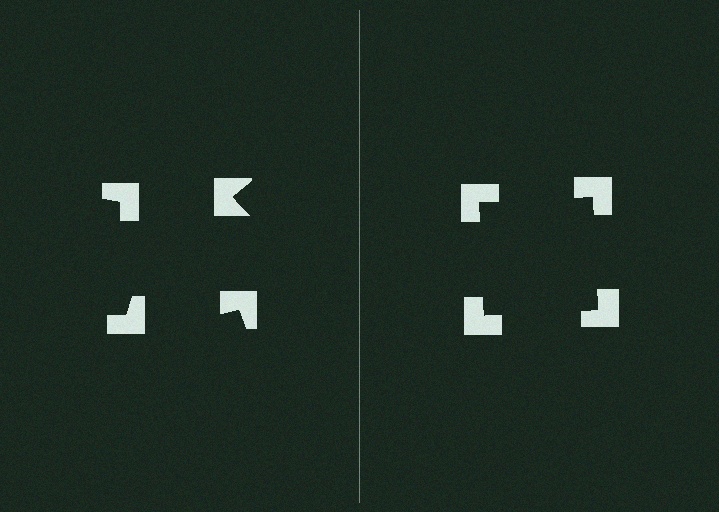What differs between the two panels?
The notched squares are positioned identically on both sides; only the wedge orientations differ. On the right they align to a square; on the left they are misaligned.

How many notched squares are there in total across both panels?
8 — 4 on each side.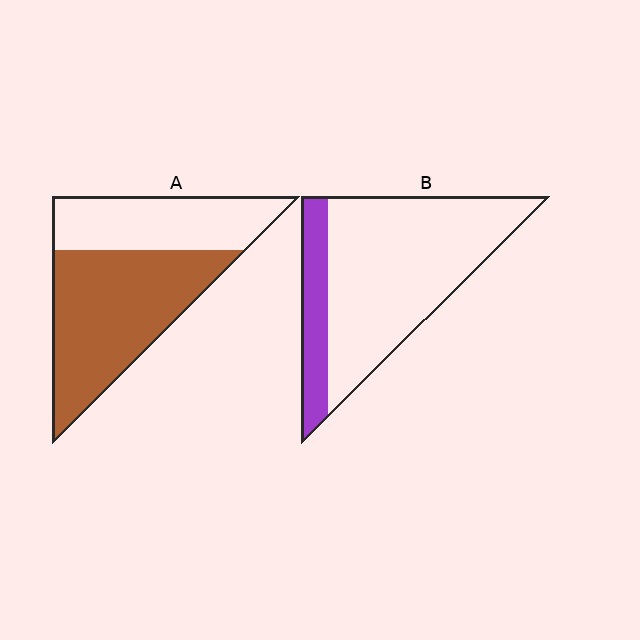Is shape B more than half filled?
No.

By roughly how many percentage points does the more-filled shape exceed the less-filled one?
By roughly 40 percentage points (A over B).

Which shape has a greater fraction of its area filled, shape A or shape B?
Shape A.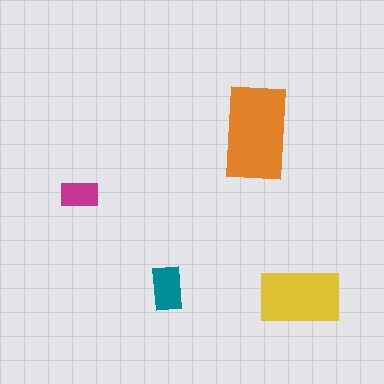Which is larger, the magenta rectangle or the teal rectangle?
The teal one.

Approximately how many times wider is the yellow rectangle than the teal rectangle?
About 2 times wider.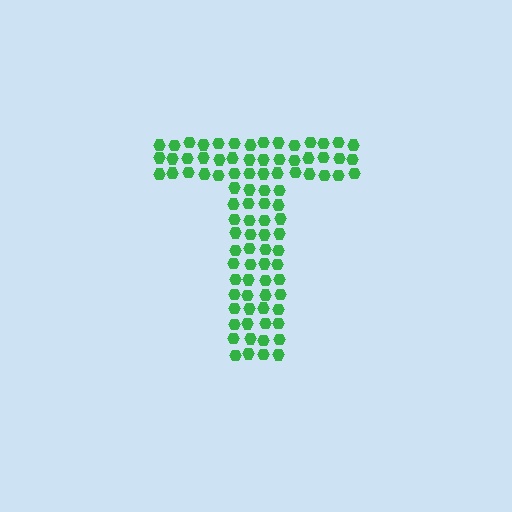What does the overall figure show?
The overall figure shows the letter T.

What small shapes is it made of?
It is made of small hexagons.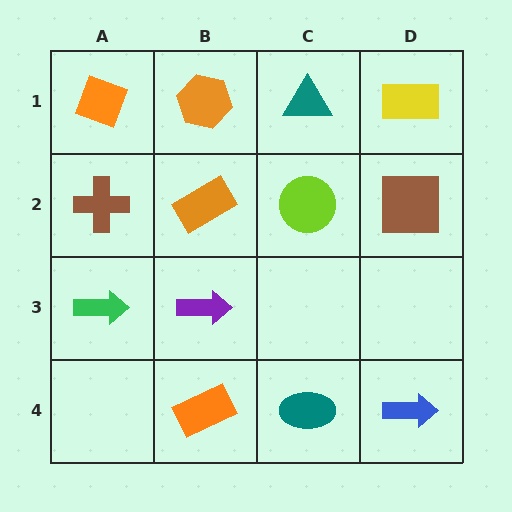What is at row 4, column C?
A teal ellipse.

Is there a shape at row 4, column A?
No, that cell is empty.